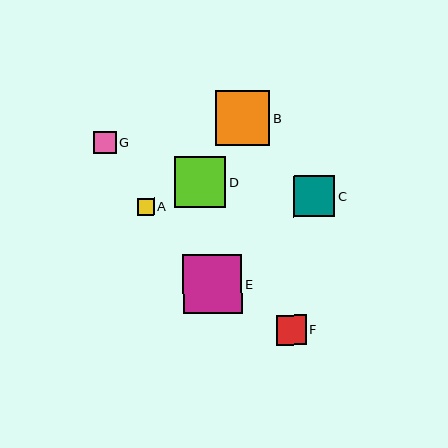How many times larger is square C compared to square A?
Square C is approximately 2.4 times the size of square A.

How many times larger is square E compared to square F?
Square E is approximately 2.0 times the size of square F.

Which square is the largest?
Square E is the largest with a size of approximately 59 pixels.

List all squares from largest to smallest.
From largest to smallest: E, B, D, C, F, G, A.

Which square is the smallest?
Square A is the smallest with a size of approximately 17 pixels.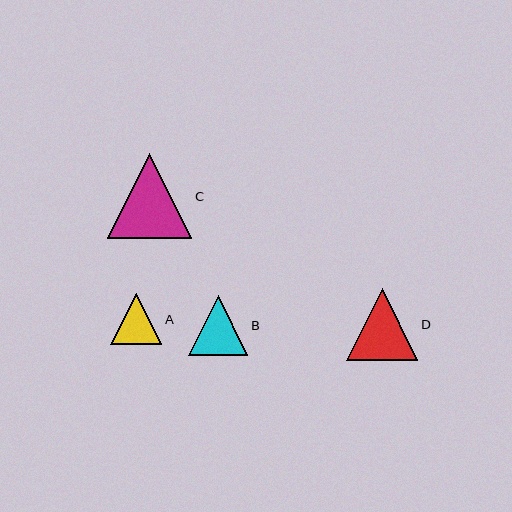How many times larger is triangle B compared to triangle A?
Triangle B is approximately 1.2 times the size of triangle A.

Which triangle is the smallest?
Triangle A is the smallest with a size of approximately 51 pixels.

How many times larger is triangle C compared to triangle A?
Triangle C is approximately 1.7 times the size of triangle A.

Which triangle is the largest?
Triangle C is the largest with a size of approximately 85 pixels.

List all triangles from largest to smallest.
From largest to smallest: C, D, B, A.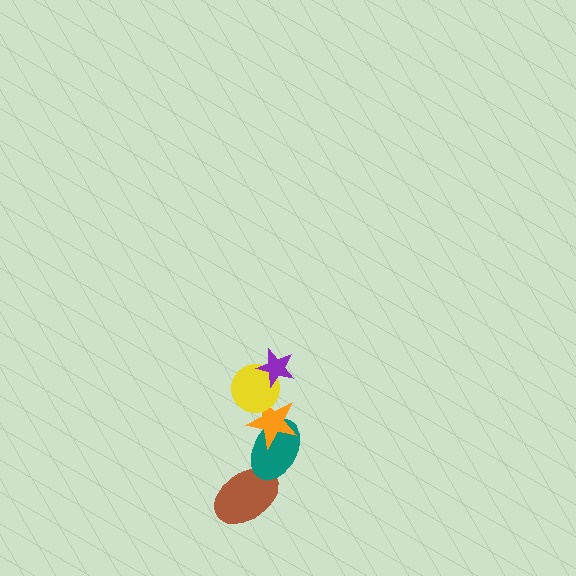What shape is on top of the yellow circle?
The purple star is on top of the yellow circle.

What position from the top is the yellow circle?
The yellow circle is 2nd from the top.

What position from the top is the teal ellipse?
The teal ellipse is 4th from the top.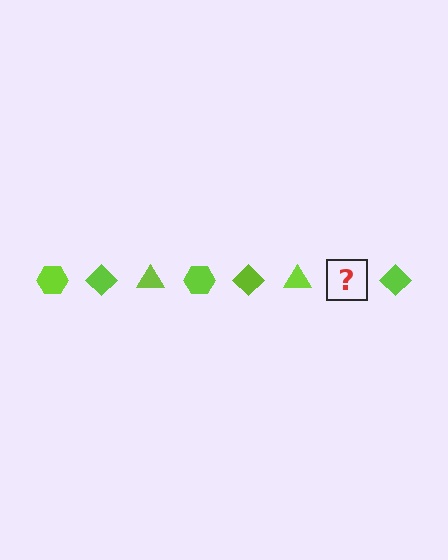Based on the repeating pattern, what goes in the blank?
The blank should be a lime hexagon.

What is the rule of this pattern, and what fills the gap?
The rule is that the pattern cycles through hexagon, diamond, triangle shapes in lime. The gap should be filled with a lime hexagon.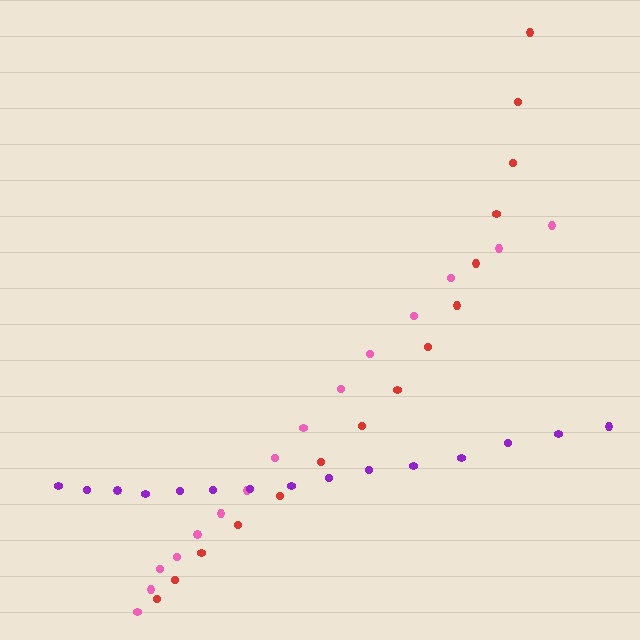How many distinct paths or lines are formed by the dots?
There are 3 distinct paths.